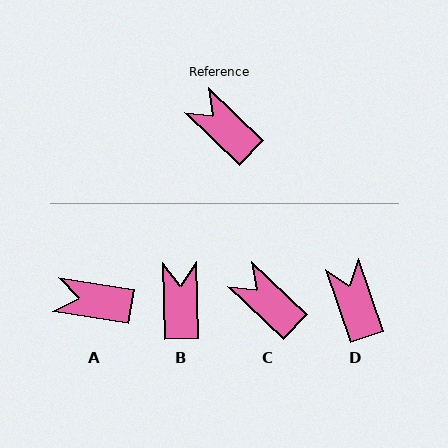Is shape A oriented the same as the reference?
No, it is off by about 35 degrees.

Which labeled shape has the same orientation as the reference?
C.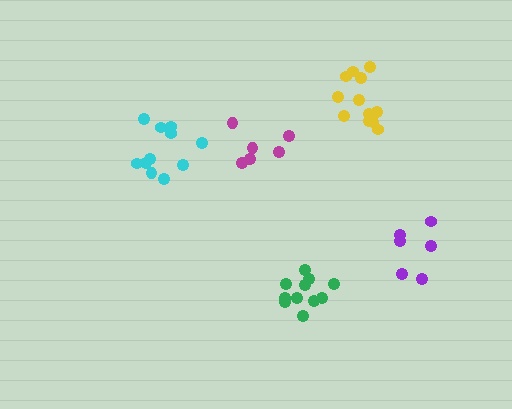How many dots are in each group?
Group 1: 11 dots, Group 2: 6 dots, Group 3: 6 dots, Group 4: 11 dots, Group 5: 12 dots (46 total).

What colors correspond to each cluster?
The clusters are colored: cyan, purple, magenta, green, yellow.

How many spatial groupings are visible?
There are 5 spatial groupings.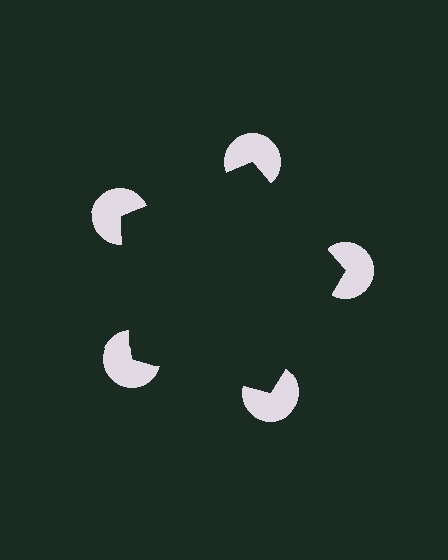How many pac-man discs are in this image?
There are 5 — one at each vertex of the illusory pentagon.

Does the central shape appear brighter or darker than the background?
It typically appears slightly darker than the background, even though no actual brightness change is drawn.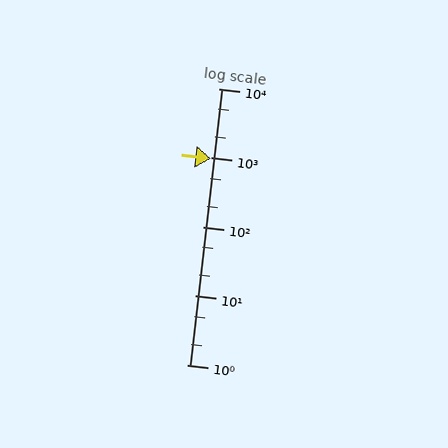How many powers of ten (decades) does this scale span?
The scale spans 4 decades, from 1 to 10000.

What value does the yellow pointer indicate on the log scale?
The pointer indicates approximately 980.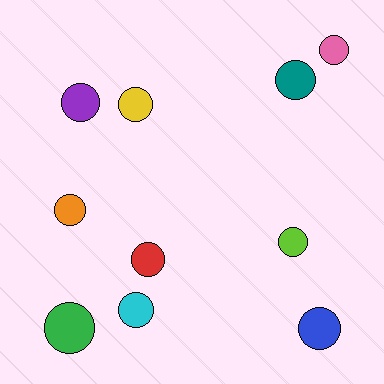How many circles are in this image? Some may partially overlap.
There are 10 circles.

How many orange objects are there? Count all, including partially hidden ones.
There is 1 orange object.